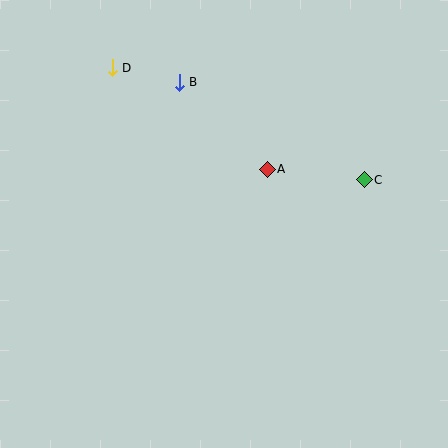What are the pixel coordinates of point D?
Point D is at (112, 68).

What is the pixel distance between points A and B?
The distance between A and B is 124 pixels.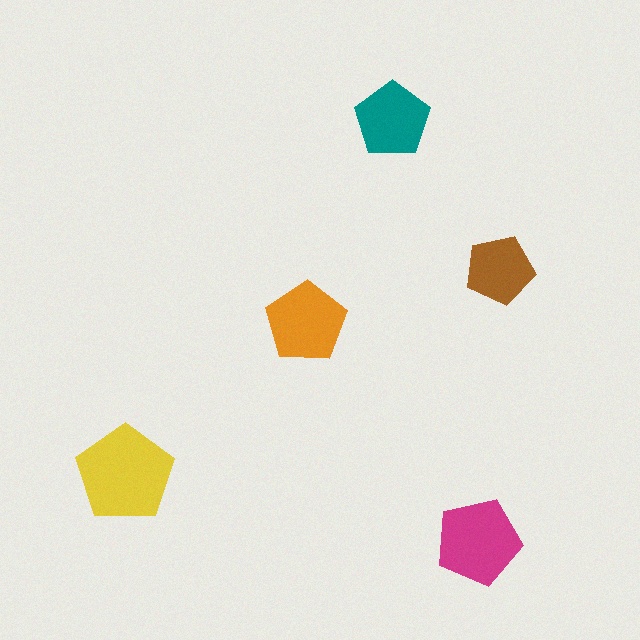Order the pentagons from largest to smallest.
the yellow one, the magenta one, the orange one, the teal one, the brown one.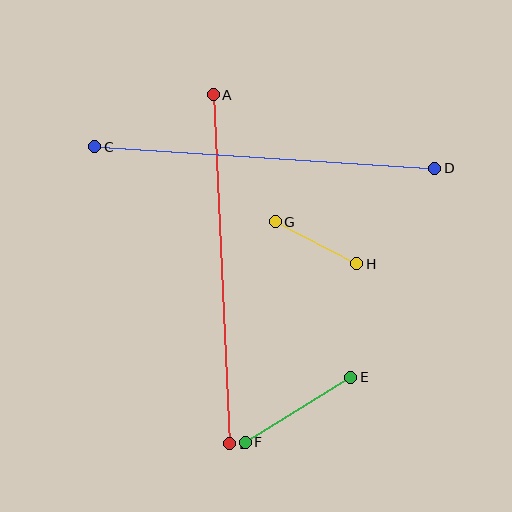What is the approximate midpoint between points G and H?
The midpoint is at approximately (316, 243) pixels.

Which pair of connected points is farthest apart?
Points A and B are farthest apart.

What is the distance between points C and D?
The distance is approximately 341 pixels.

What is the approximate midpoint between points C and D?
The midpoint is at approximately (265, 158) pixels.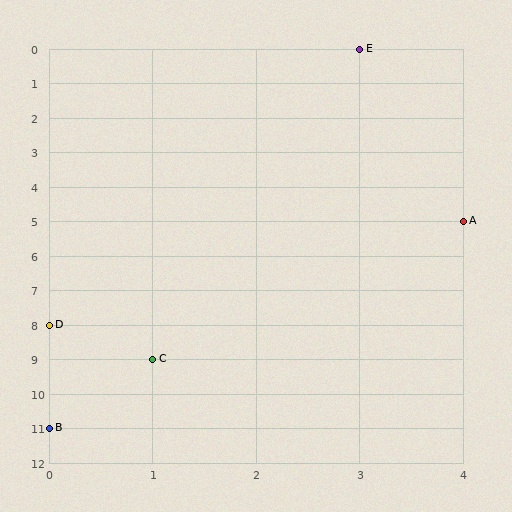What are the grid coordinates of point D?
Point D is at grid coordinates (0, 8).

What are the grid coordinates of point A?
Point A is at grid coordinates (4, 5).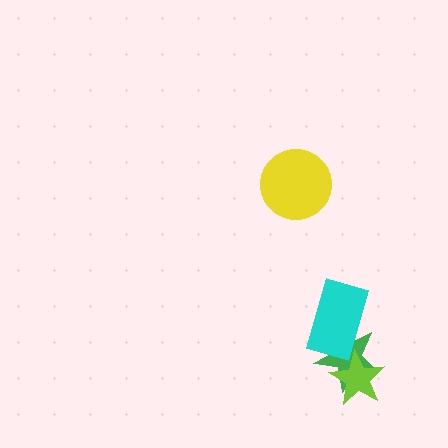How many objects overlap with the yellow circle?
0 objects overlap with the yellow circle.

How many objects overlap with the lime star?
1 object overlaps with the lime star.